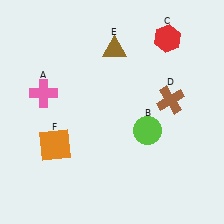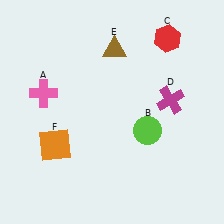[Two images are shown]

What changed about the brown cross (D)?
In Image 1, D is brown. In Image 2, it changed to magenta.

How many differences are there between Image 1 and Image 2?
There is 1 difference between the two images.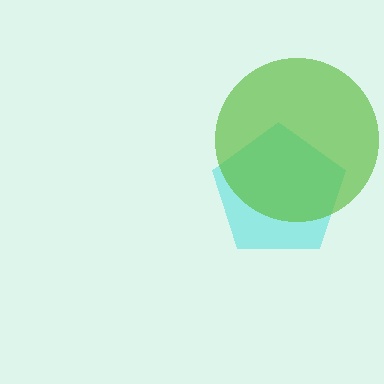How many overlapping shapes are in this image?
There are 2 overlapping shapes in the image.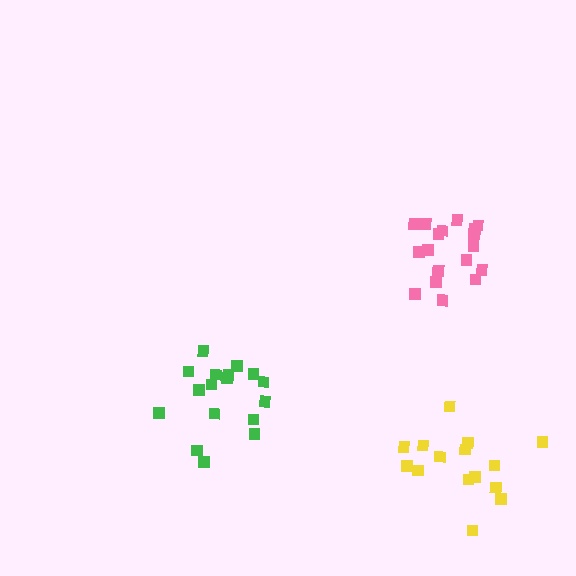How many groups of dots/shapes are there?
There are 3 groups.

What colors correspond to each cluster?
The clusters are colored: pink, green, yellow.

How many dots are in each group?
Group 1: 18 dots, Group 2: 17 dots, Group 3: 15 dots (50 total).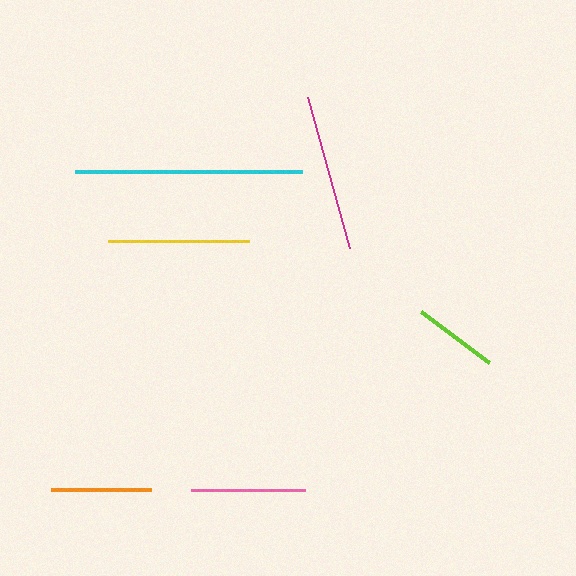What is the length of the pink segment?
The pink segment is approximately 113 pixels long.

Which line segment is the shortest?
The lime line is the shortest at approximately 85 pixels.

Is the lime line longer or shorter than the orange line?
The orange line is longer than the lime line.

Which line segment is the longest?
The cyan line is the longest at approximately 228 pixels.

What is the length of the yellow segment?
The yellow segment is approximately 142 pixels long.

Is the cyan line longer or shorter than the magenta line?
The cyan line is longer than the magenta line.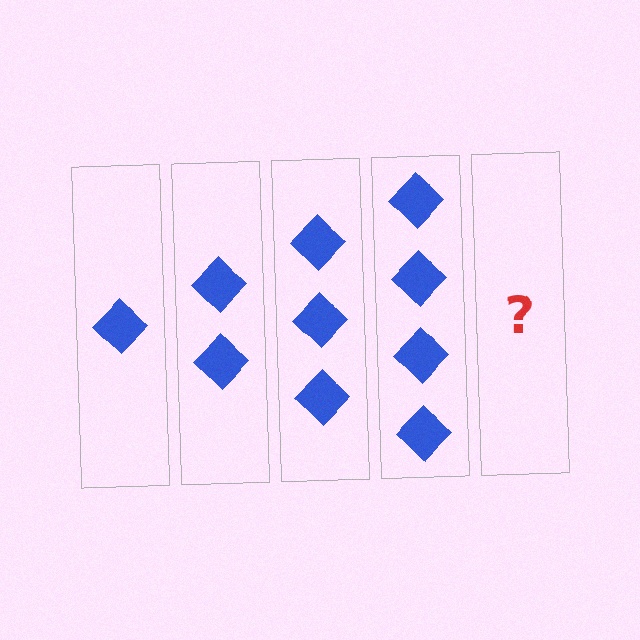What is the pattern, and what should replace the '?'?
The pattern is that each step adds one more diamond. The '?' should be 5 diamonds.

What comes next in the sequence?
The next element should be 5 diamonds.